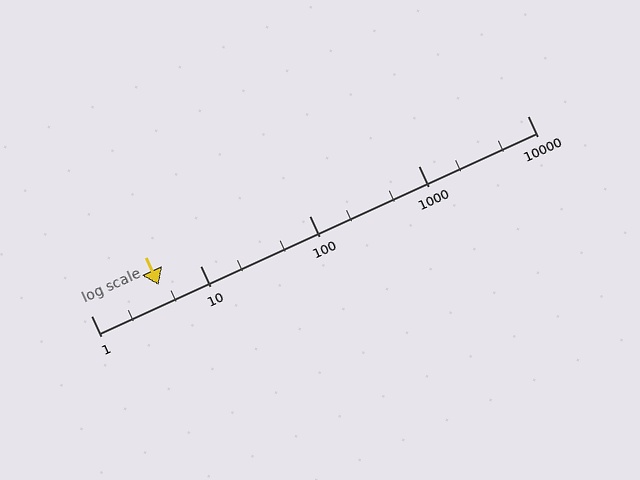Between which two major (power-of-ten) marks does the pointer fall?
The pointer is between 1 and 10.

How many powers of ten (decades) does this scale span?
The scale spans 4 decades, from 1 to 10000.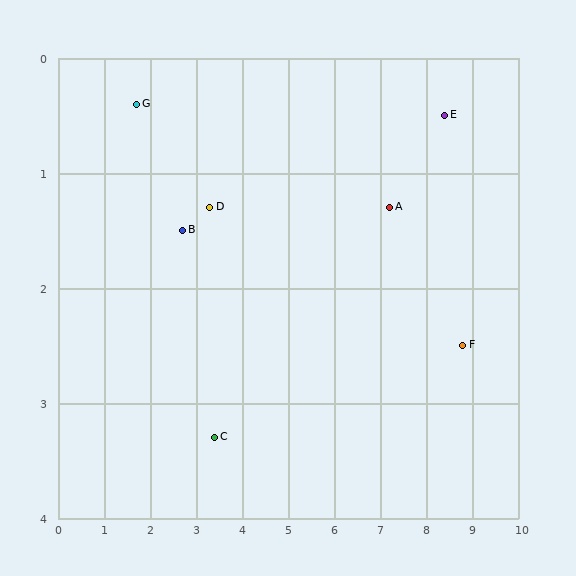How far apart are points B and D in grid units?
Points B and D are about 0.6 grid units apart.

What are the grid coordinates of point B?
Point B is at approximately (2.7, 1.5).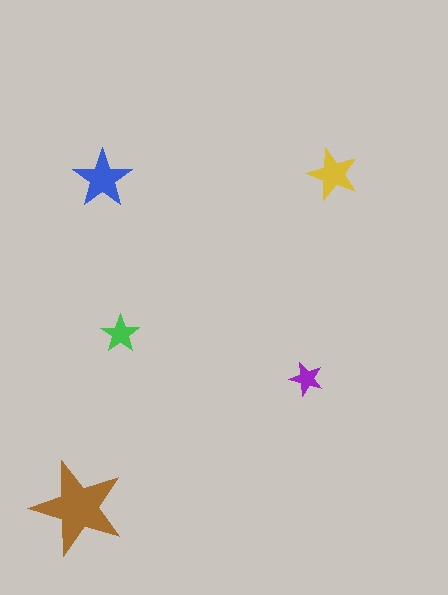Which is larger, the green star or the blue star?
The blue one.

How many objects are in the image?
There are 5 objects in the image.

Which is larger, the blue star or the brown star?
The brown one.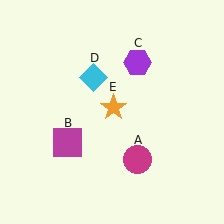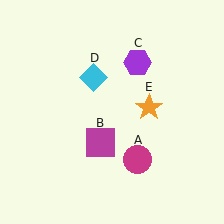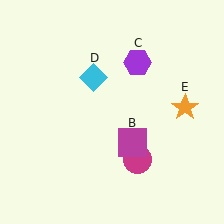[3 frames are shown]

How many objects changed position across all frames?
2 objects changed position: magenta square (object B), orange star (object E).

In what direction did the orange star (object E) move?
The orange star (object E) moved right.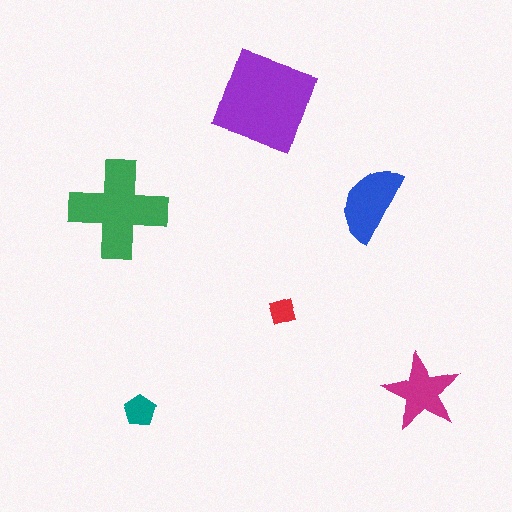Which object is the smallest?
The red diamond.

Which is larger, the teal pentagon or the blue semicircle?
The blue semicircle.